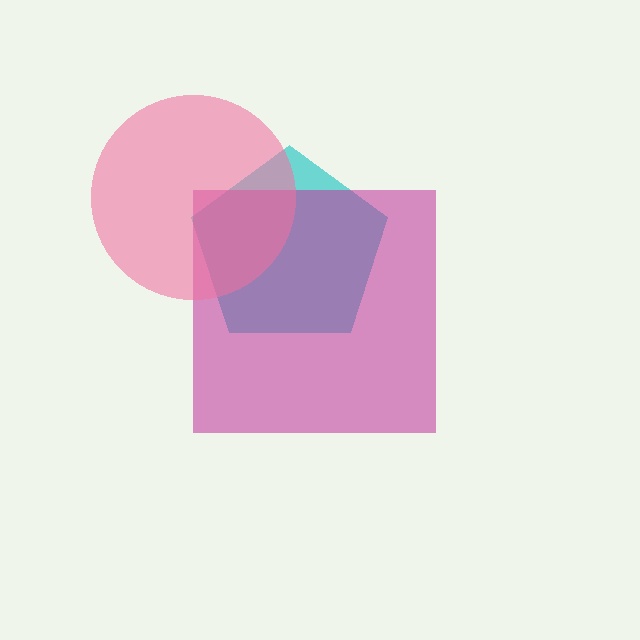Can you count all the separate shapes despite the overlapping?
Yes, there are 3 separate shapes.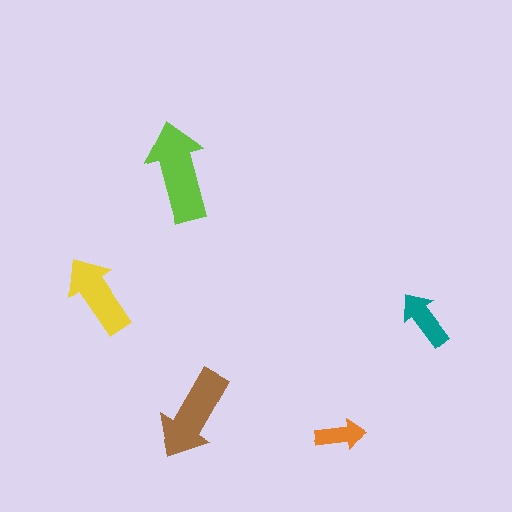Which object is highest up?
The lime arrow is topmost.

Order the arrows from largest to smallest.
the lime one, the brown one, the yellow one, the teal one, the orange one.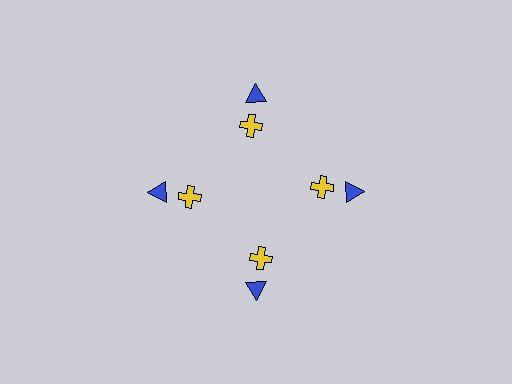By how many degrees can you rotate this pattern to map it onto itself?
The pattern maps onto itself every 90 degrees of rotation.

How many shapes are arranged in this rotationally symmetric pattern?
There are 8 shapes, arranged in 4 groups of 2.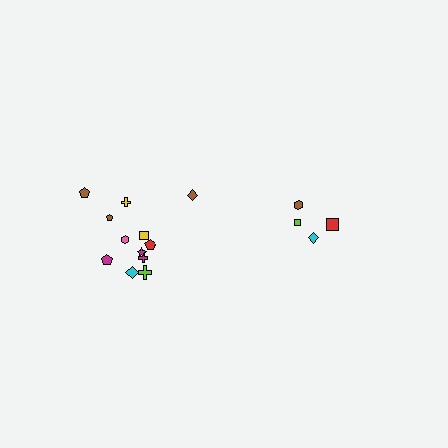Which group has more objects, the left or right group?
The left group.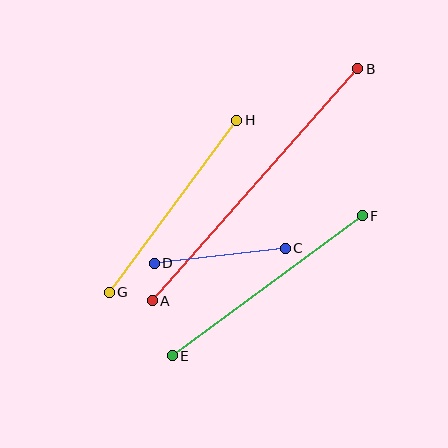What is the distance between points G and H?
The distance is approximately 214 pixels.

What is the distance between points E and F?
The distance is approximately 236 pixels.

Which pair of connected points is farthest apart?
Points A and B are farthest apart.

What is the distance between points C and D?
The distance is approximately 132 pixels.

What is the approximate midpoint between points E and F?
The midpoint is at approximately (267, 286) pixels.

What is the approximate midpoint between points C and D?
The midpoint is at approximately (220, 256) pixels.